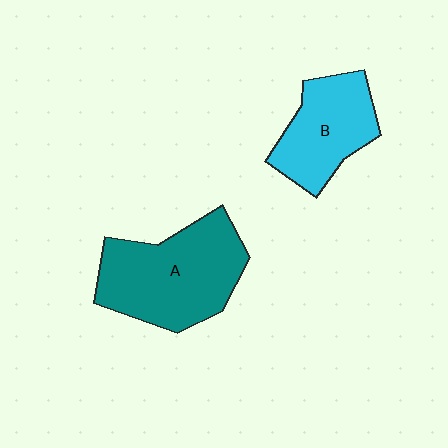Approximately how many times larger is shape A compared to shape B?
Approximately 1.5 times.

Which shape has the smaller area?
Shape B (cyan).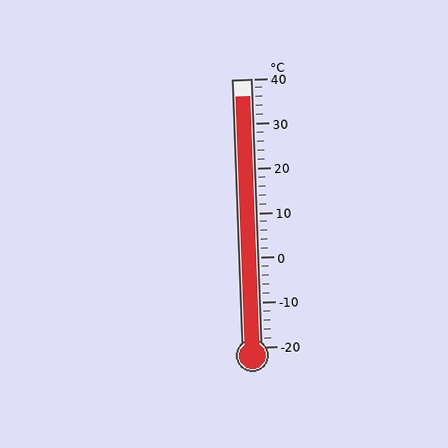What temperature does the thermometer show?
The thermometer shows approximately 36°C.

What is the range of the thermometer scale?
The thermometer scale ranges from -20°C to 40°C.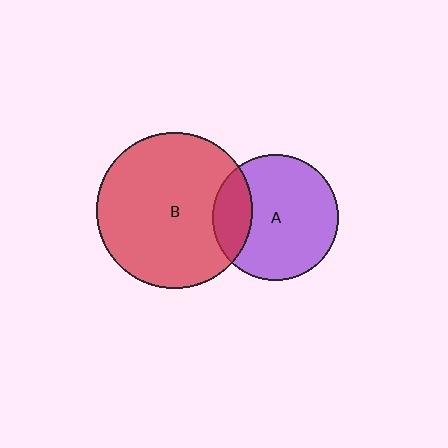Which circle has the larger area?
Circle B (red).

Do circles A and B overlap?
Yes.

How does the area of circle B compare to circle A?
Approximately 1.5 times.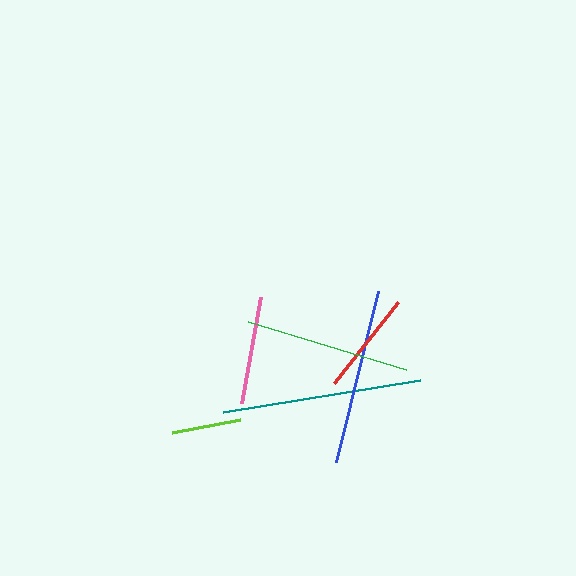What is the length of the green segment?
The green segment is approximately 165 pixels long.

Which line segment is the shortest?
The lime line is the shortest at approximately 69 pixels.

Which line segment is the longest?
The teal line is the longest at approximately 199 pixels.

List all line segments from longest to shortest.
From longest to shortest: teal, blue, green, pink, red, lime.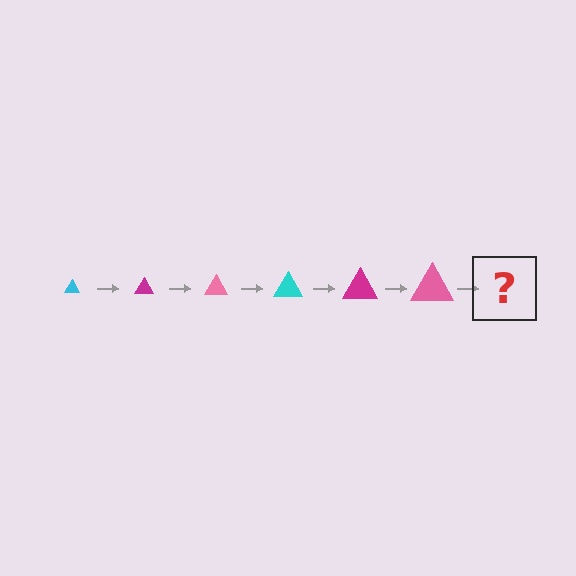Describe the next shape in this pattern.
It should be a cyan triangle, larger than the previous one.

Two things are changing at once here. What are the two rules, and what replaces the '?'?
The two rules are that the triangle grows larger each step and the color cycles through cyan, magenta, and pink. The '?' should be a cyan triangle, larger than the previous one.